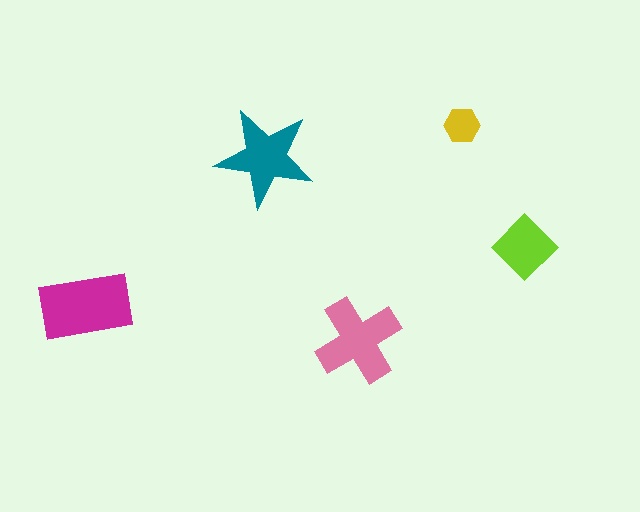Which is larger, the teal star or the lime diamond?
The teal star.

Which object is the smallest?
The yellow hexagon.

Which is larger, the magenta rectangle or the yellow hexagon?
The magenta rectangle.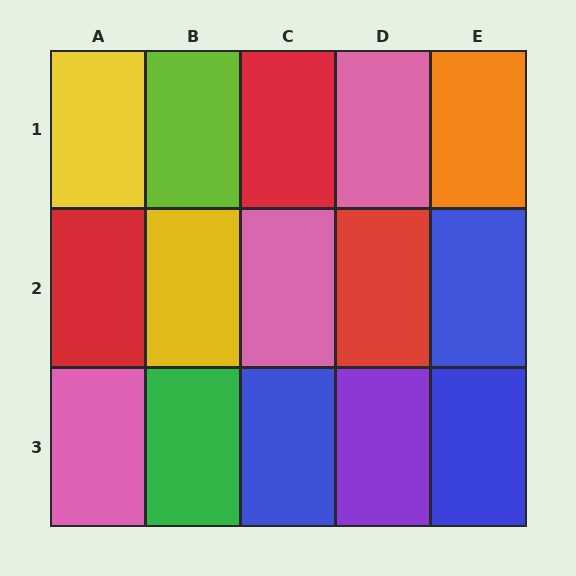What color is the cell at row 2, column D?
Red.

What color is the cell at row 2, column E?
Blue.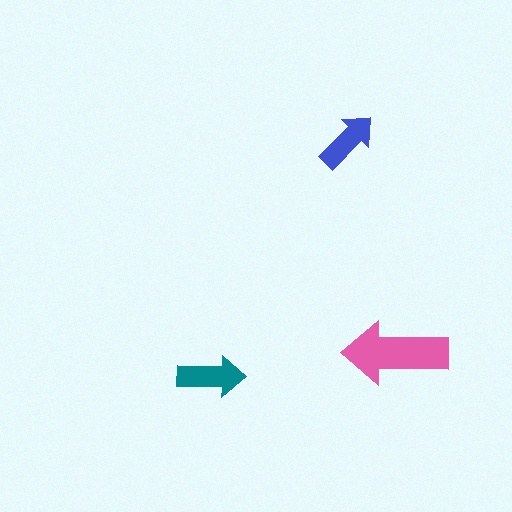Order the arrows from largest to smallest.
the pink one, the teal one, the blue one.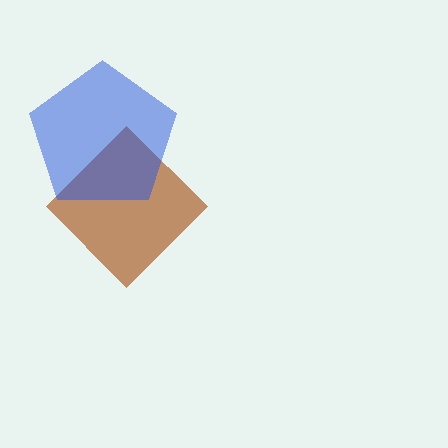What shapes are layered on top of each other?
The layered shapes are: a brown diamond, a blue pentagon.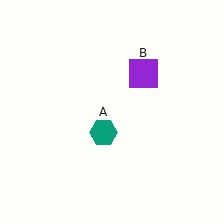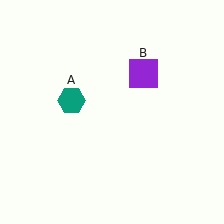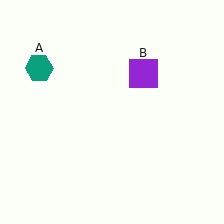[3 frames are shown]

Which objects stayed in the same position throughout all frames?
Purple square (object B) remained stationary.